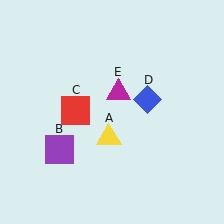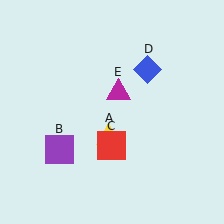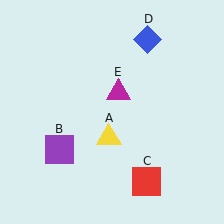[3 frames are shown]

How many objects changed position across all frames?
2 objects changed position: red square (object C), blue diamond (object D).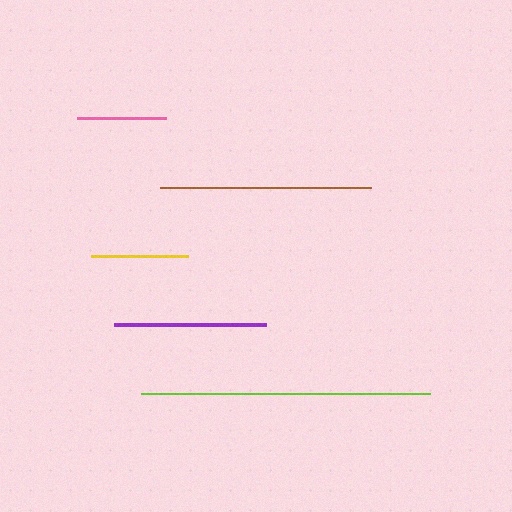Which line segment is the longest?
The lime line is the longest at approximately 289 pixels.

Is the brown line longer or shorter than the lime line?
The lime line is longer than the brown line.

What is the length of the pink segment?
The pink segment is approximately 88 pixels long.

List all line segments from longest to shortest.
From longest to shortest: lime, brown, purple, yellow, pink.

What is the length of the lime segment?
The lime segment is approximately 289 pixels long.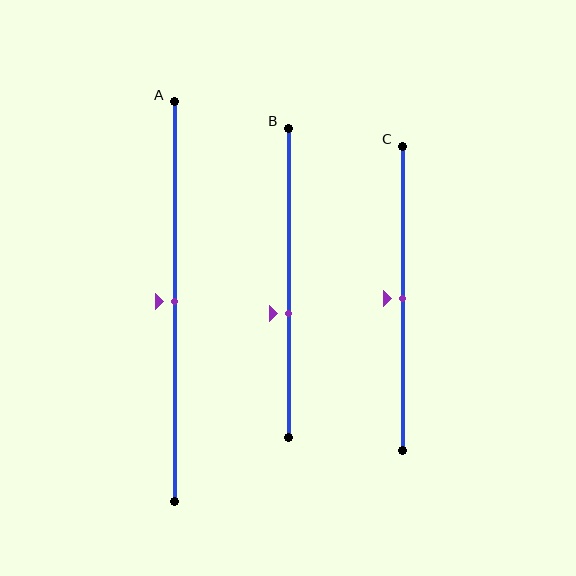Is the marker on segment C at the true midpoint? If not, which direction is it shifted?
Yes, the marker on segment C is at the true midpoint.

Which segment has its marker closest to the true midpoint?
Segment A has its marker closest to the true midpoint.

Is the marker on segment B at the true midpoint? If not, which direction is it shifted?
No, the marker on segment B is shifted downward by about 10% of the segment length.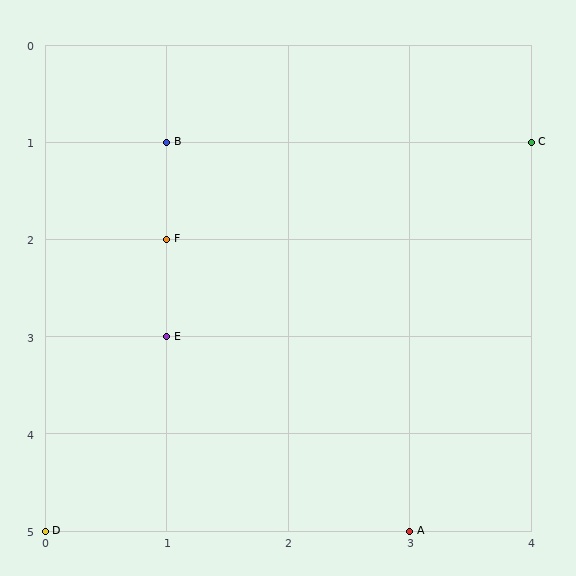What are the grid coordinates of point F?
Point F is at grid coordinates (1, 2).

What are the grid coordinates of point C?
Point C is at grid coordinates (4, 1).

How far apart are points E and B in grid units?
Points E and B are 2 rows apart.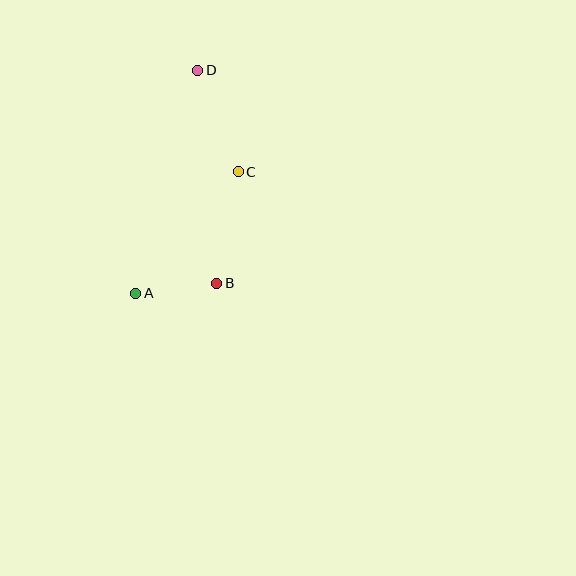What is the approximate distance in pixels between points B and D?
The distance between B and D is approximately 214 pixels.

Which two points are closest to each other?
Points A and B are closest to each other.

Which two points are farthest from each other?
Points A and D are farthest from each other.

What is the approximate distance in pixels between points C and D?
The distance between C and D is approximately 109 pixels.